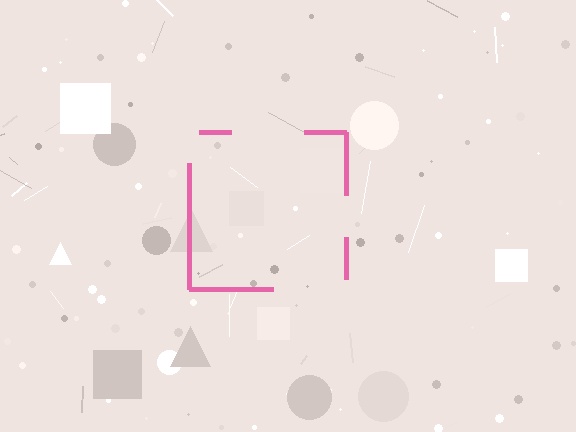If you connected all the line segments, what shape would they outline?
They would outline a square.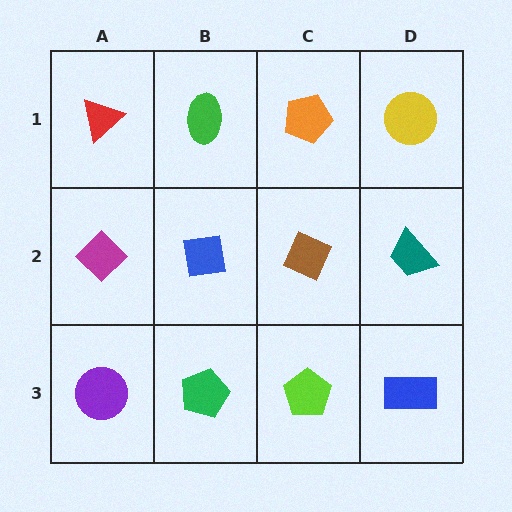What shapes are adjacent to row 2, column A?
A red triangle (row 1, column A), a purple circle (row 3, column A), a blue square (row 2, column B).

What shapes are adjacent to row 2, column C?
An orange pentagon (row 1, column C), a lime pentagon (row 3, column C), a blue square (row 2, column B), a teal trapezoid (row 2, column D).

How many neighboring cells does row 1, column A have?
2.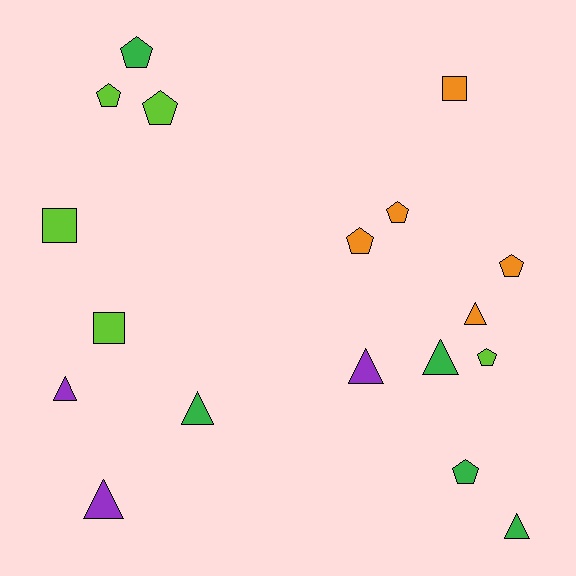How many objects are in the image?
There are 18 objects.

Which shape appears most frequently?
Pentagon, with 8 objects.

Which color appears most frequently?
Green, with 5 objects.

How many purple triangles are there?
There are 3 purple triangles.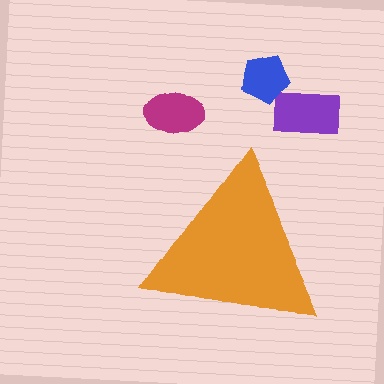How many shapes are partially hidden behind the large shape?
0 shapes are partially hidden.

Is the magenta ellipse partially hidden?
No, the magenta ellipse is fully visible.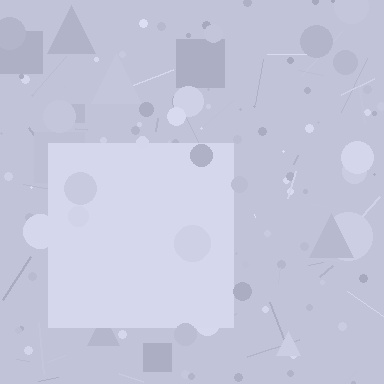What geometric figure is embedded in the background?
A square is embedded in the background.